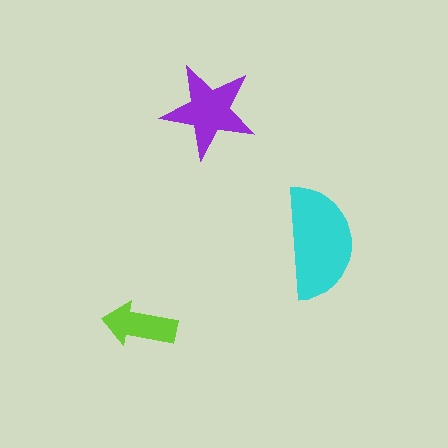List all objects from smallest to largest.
The lime arrow, the purple star, the cyan semicircle.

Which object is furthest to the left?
The lime arrow is leftmost.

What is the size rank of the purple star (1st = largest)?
2nd.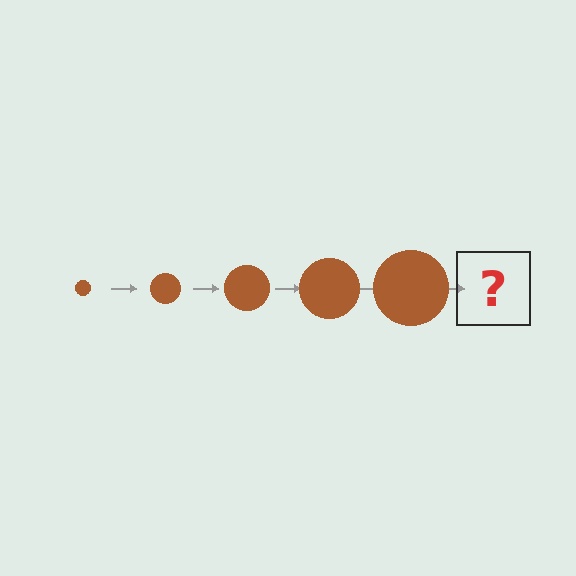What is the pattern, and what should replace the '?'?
The pattern is that the circle gets progressively larger each step. The '?' should be a brown circle, larger than the previous one.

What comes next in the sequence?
The next element should be a brown circle, larger than the previous one.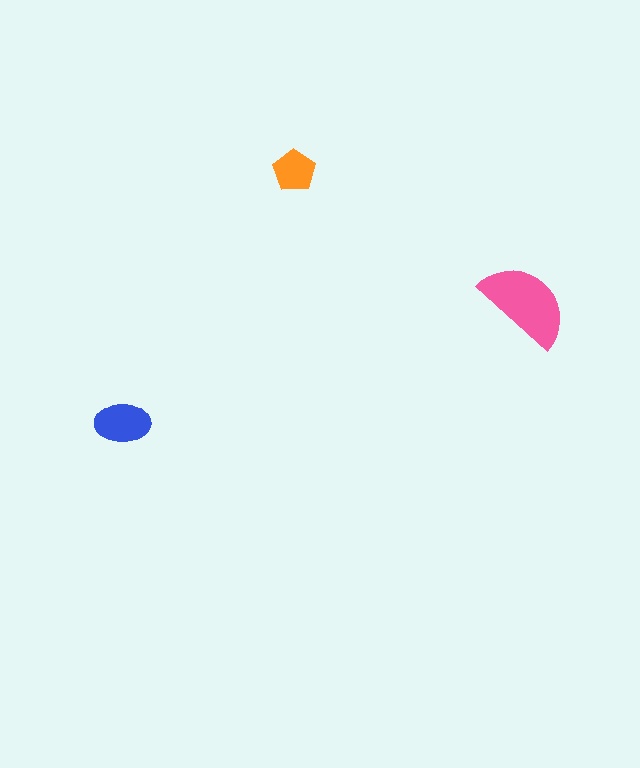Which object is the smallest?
The orange pentagon.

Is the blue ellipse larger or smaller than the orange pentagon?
Larger.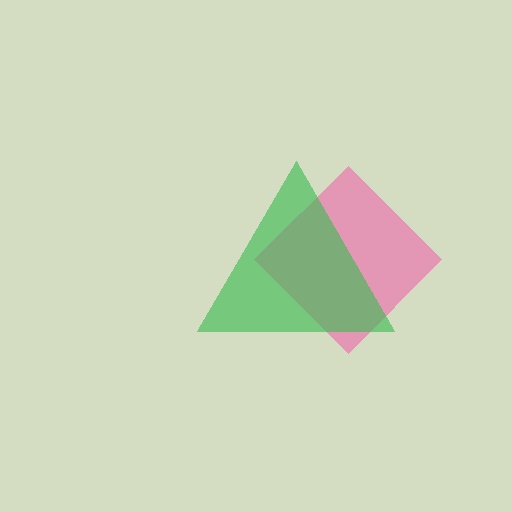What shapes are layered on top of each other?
The layered shapes are: a pink diamond, a green triangle.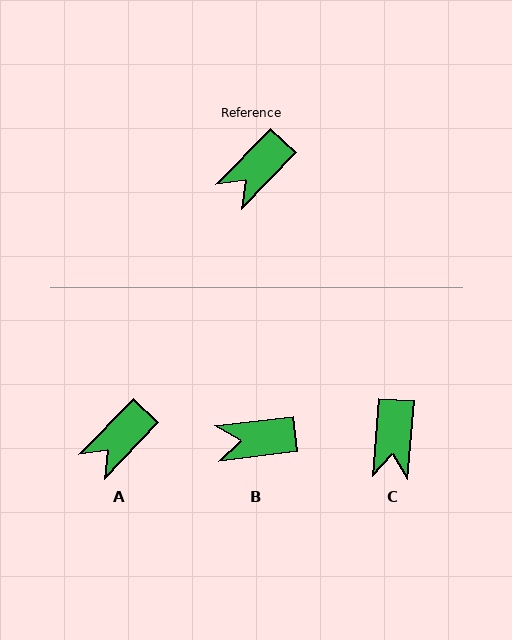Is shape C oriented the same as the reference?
No, it is off by about 39 degrees.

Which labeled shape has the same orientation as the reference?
A.